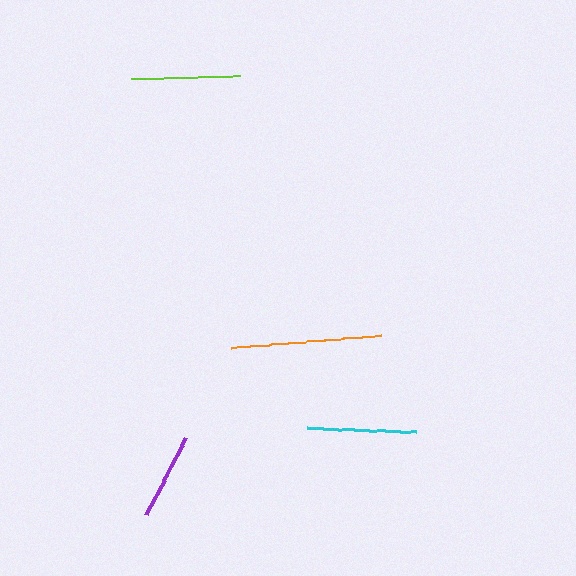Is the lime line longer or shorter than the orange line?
The orange line is longer than the lime line.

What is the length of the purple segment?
The purple segment is approximately 87 pixels long.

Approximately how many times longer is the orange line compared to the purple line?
The orange line is approximately 1.7 times the length of the purple line.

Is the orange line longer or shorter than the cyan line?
The orange line is longer than the cyan line.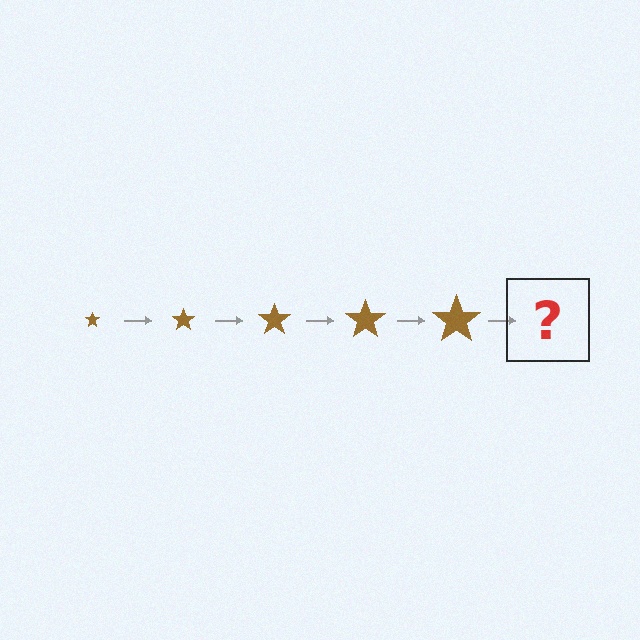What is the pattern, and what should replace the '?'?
The pattern is that the star gets progressively larger each step. The '?' should be a brown star, larger than the previous one.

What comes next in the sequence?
The next element should be a brown star, larger than the previous one.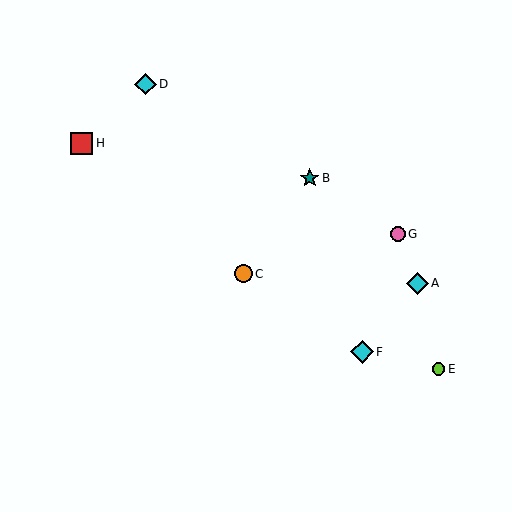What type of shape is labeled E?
Shape E is a lime circle.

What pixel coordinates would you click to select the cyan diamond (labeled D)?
Click at (145, 84) to select the cyan diamond D.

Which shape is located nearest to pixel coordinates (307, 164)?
The teal star (labeled B) at (310, 178) is nearest to that location.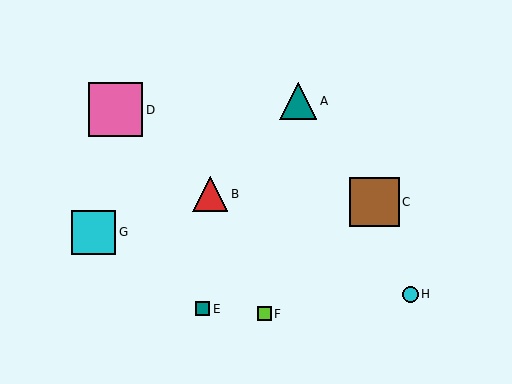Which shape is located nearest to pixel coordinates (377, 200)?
The brown square (labeled C) at (375, 202) is nearest to that location.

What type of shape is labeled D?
Shape D is a pink square.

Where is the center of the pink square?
The center of the pink square is at (115, 110).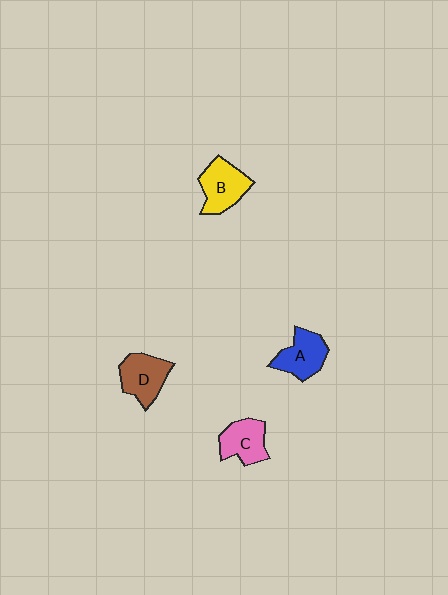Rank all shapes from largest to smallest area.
From largest to smallest: B (yellow), D (brown), A (blue), C (pink).